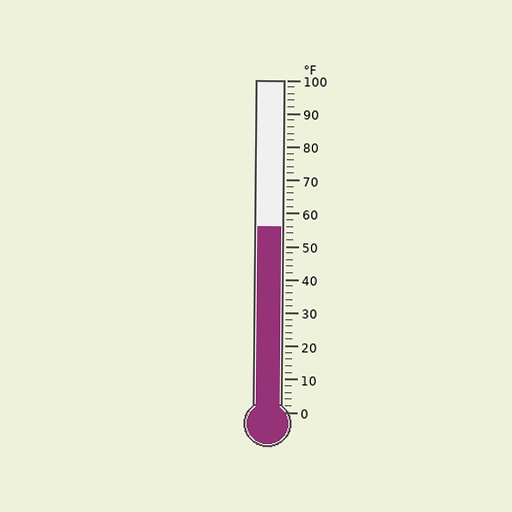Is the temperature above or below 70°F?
The temperature is below 70°F.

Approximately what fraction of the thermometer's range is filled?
The thermometer is filled to approximately 55% of its range.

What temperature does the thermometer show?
The thermometer shows approximately 56°F.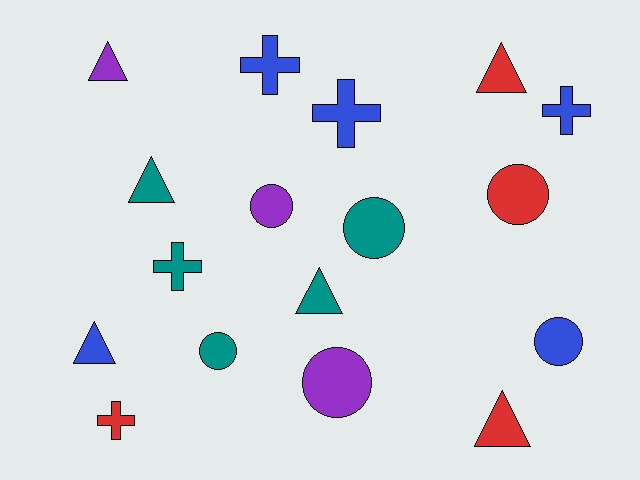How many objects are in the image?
There are 17 objects.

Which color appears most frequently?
Blue, with 5 objects.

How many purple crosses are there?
There are no purple crosses.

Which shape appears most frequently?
Triangle, with 6 objects.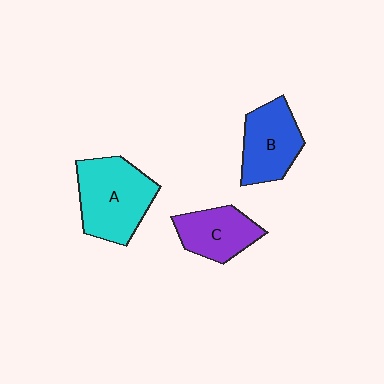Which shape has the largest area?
Shape A (cyan).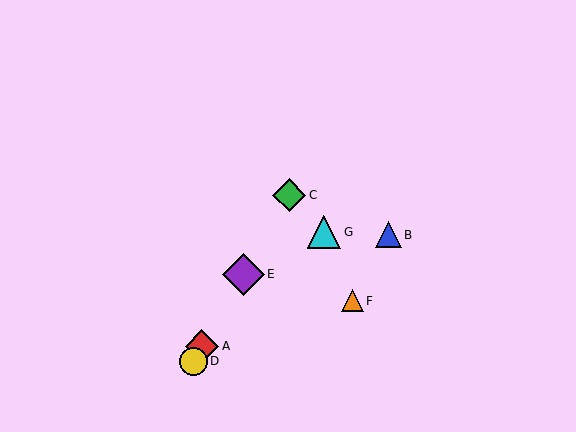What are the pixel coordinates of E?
Object E is at (244, 274).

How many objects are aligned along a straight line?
4 objects (A, C, D, E) are aligned along a straight line.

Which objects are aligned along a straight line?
Objects A, C, D, E are aligned along a straight line.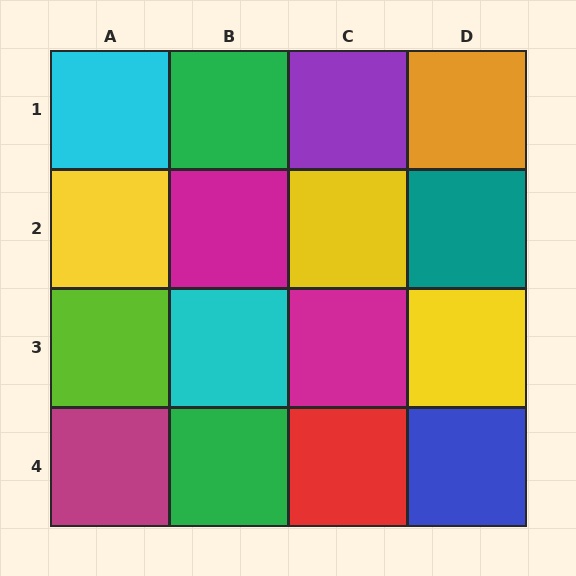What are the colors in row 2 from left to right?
Yellow, magenta, yellow, teal.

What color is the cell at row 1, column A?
Cyan.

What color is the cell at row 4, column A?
Magenta.